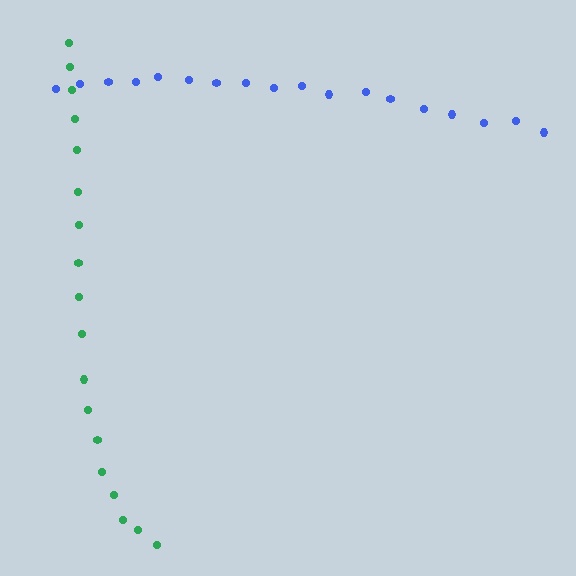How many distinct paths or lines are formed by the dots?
There are 2 distinct paths.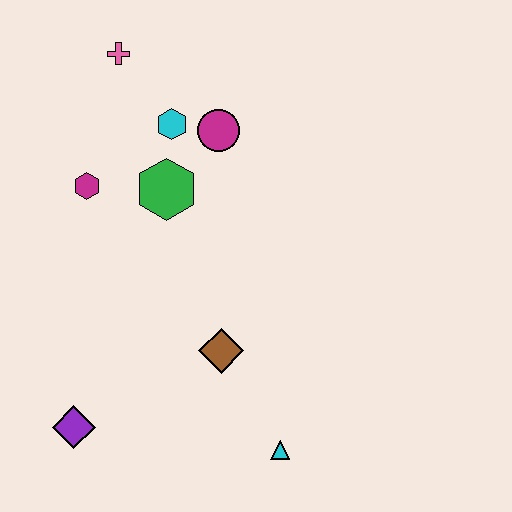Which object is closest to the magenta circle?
The cyan hexagon is closest to the magenta circle.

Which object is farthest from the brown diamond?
The pink cross is farthest from the brown diamond.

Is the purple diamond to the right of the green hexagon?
No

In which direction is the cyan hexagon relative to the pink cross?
The cyan hexagon is below the pink cross.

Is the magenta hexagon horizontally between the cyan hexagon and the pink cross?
No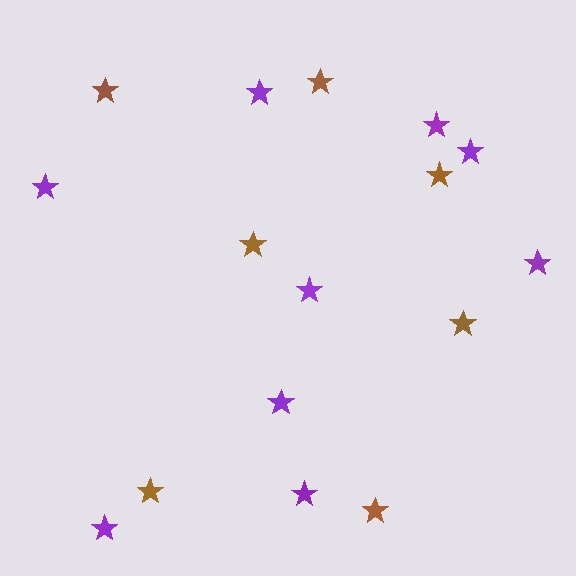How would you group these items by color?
There are 2 groups: one group of brown stars (7) and one group of purple stars (9).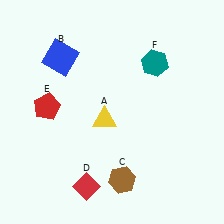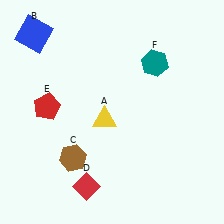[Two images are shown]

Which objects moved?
The objects that moved are: the blue square (B), the brown hexagon (C).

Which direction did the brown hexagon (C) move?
The brown hexagon (C) moved left.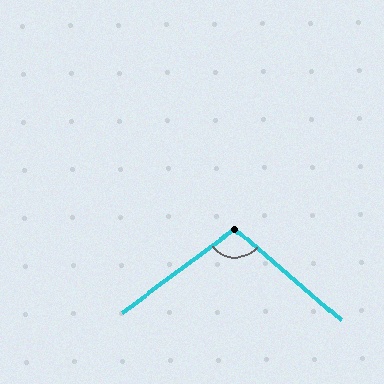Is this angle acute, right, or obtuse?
It is obtuse.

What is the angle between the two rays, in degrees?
Approximately 103 degrees.